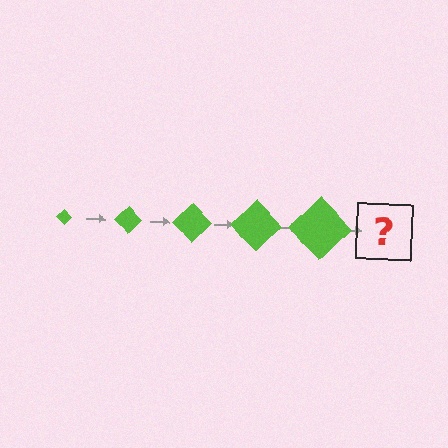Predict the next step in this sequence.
The next step is a lime diamond, larger than the previous one.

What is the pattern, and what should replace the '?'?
The pattern is that the diamond gets progressively larger each step. The '?' should be a lime diamond, larger than the previous one.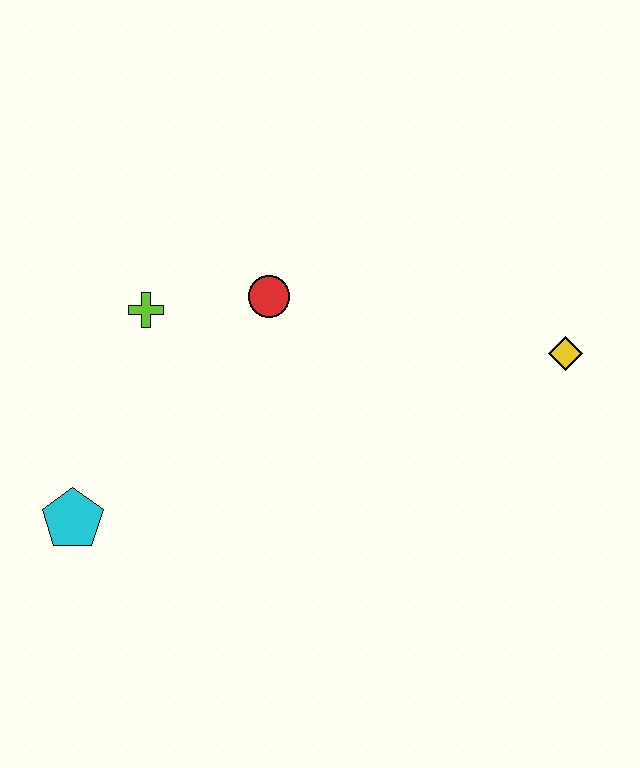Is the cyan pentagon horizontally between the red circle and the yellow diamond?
No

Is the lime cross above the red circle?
No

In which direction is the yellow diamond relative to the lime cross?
The yellow diamond is to the right of the lime cross.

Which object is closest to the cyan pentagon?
The lime cross is closest to the cyan pentagon.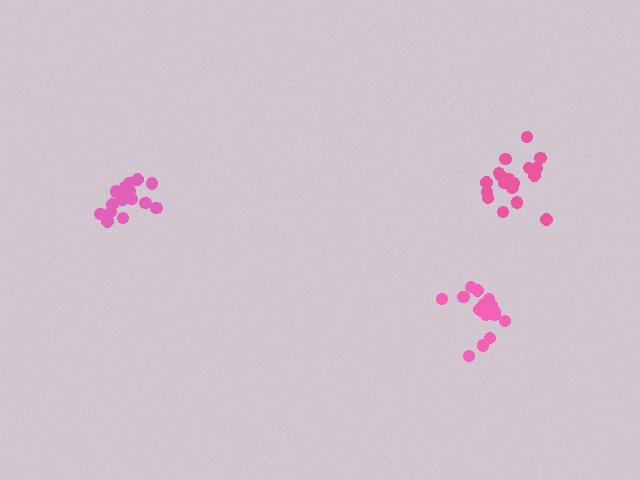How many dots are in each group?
Group 1: 20 dots, Group 2: 17 dots, Group 3: 17 dots (54 total).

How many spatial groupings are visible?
There are 3 spatial groupings.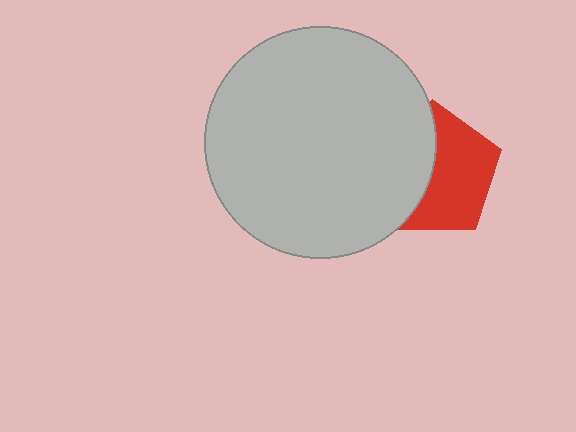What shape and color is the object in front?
The object in front is a light gray circle.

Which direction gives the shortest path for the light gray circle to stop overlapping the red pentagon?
Moving left gives the shortest separation.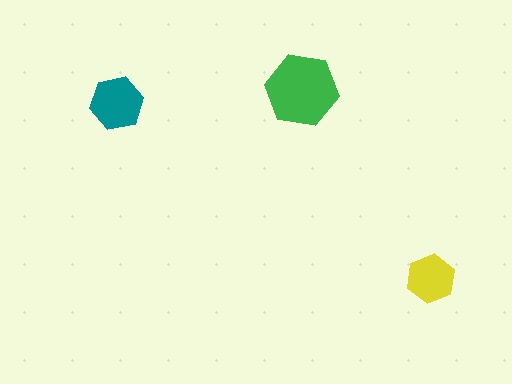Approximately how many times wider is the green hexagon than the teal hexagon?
About 1.5 times wider.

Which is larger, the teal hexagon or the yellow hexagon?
The teal one.